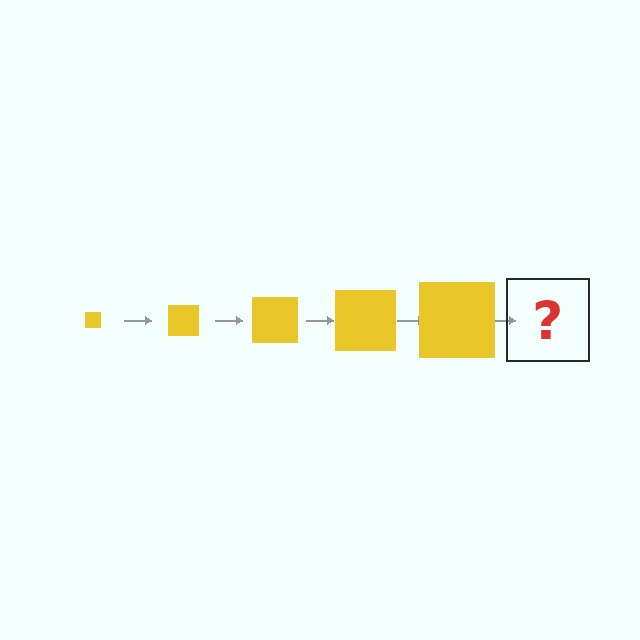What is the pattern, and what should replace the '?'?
The pattern is that the square gets progressively larger each step. The '?' should be a yellow square, larger than the previous one.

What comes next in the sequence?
The next element should be a yellow square, larger than the previous one.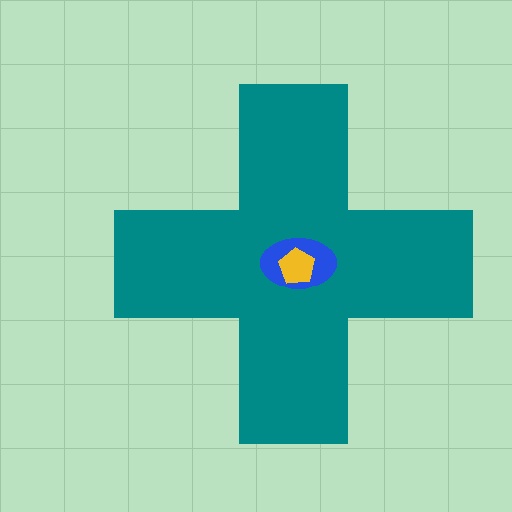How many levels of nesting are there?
3.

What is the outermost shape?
The teal cross.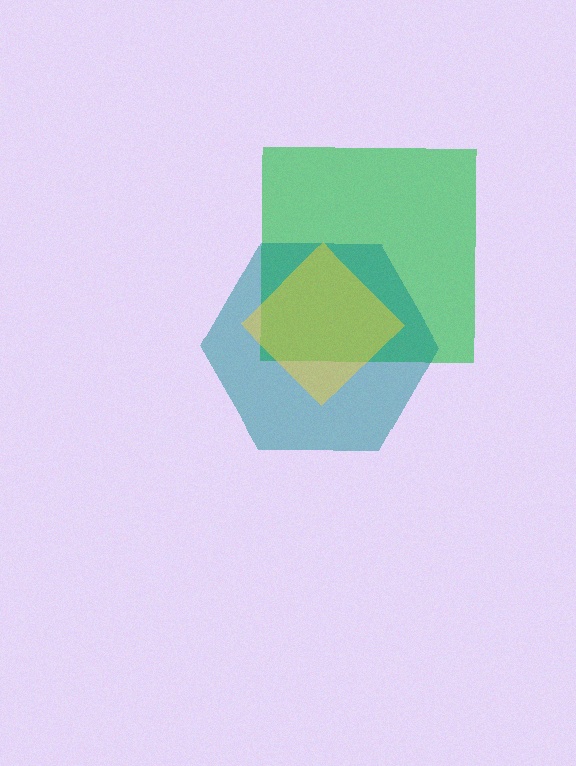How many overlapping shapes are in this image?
There are 3 overlapping shapes in the image.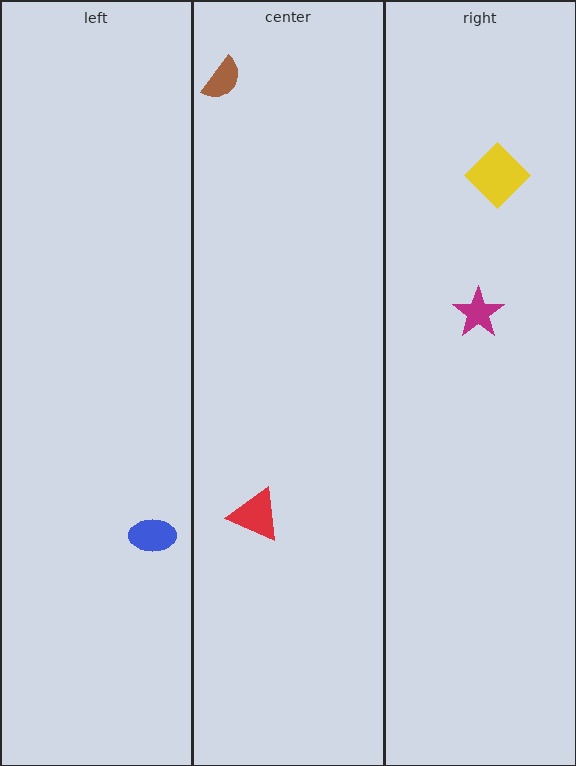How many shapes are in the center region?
2.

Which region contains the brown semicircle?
The center region.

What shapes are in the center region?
The brown semicircle, the red triangle.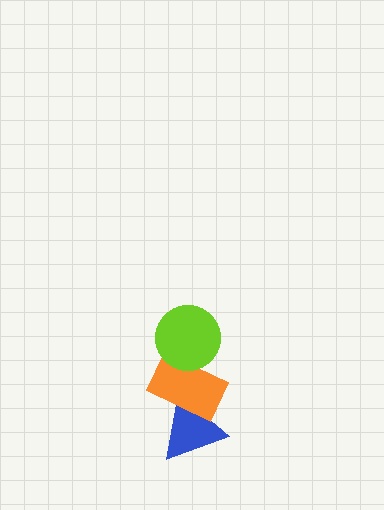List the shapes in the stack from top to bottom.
From top to bottom: the lime circle, the orange rectangle, the blue triangle.